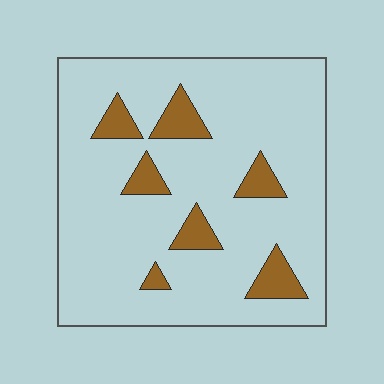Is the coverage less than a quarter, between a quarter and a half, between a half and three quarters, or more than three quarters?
Less than a quarter.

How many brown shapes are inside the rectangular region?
7.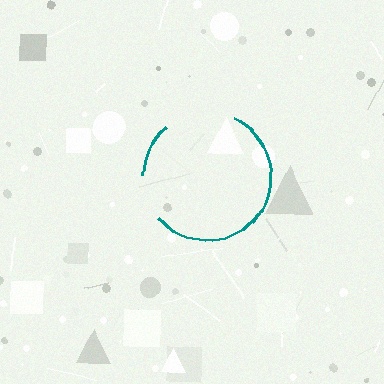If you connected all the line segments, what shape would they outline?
They would outline a circle.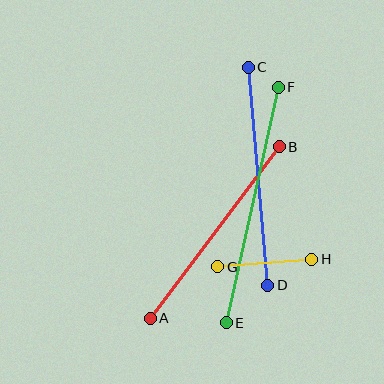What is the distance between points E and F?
The distance is approximately 241 pixels.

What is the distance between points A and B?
The distance is approximately 214 pixels.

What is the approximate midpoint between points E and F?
The midpoint is at approximately (252, 205) pixels.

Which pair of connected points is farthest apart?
Points E and F are farthest apart.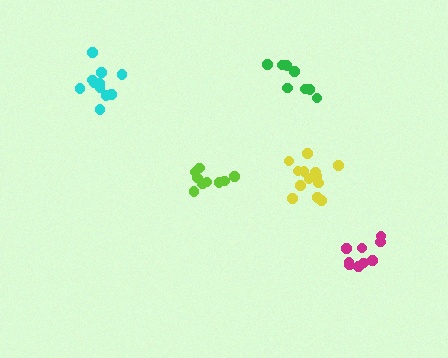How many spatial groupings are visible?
There are 5 spatial groupings.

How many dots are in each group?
Group 1: 11 dots, Group 2: 10 dots, Group 3: 9 dots, Group 4: 9 dots, Group 5: 13 dots (52 total).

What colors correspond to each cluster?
The clusters are colored: cyan, green, magenta, lime, yellow.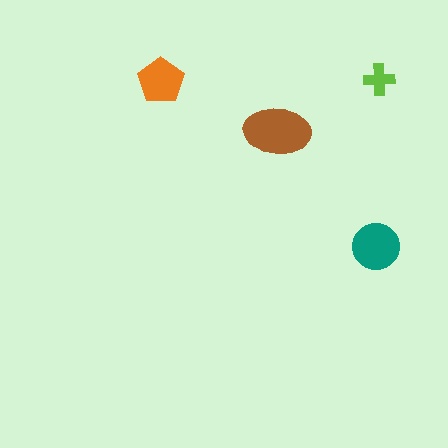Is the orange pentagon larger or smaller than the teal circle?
Smaller.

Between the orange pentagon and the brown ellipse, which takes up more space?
The brown ellipse.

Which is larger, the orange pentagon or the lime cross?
The orange pentagon.